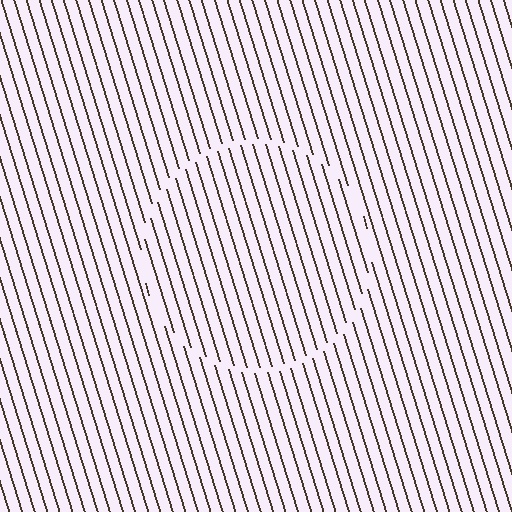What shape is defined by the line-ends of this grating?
An illusory circle. The interior of the shape contains the same grating, shifted by half a period — the contour is defined by the phase discontinuity where line-ends from the inner and outer gratings abut.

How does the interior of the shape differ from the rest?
The interior of the shape contains the same grating, shifted by half a period — the contour is defined by the phase discontinuity where line-ends from the inner and outer gratings abut.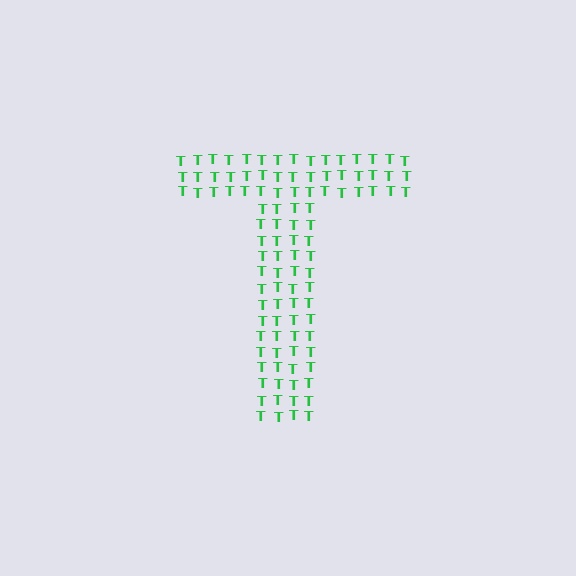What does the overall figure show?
The overall figure shows the letter T.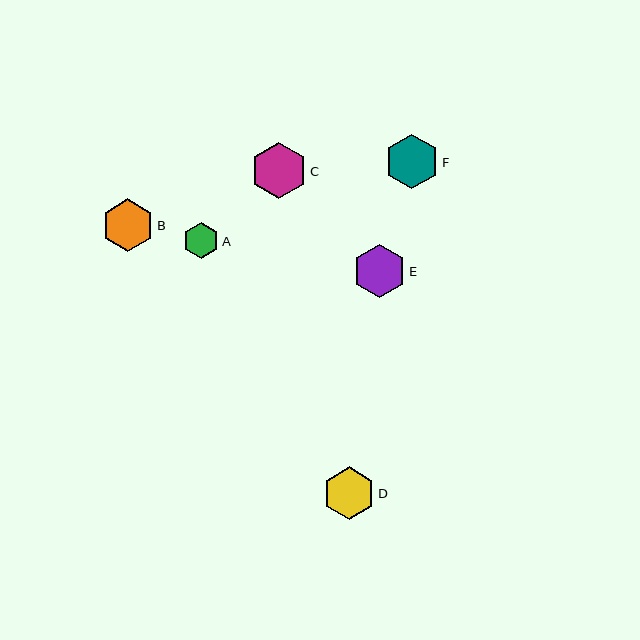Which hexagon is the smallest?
Hexagon A is the smallest with a size of approximately 37 pixels.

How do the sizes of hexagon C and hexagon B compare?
Hexagon C and hexagon B are approximately the same size.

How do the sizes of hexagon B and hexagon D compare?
Hexagon B and hexagon D are approximately the same size.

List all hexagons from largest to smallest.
From largest to smallest: C, F, E, B, D, A.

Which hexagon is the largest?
Hexagon C is the largest with a size of approximately 56 pixels.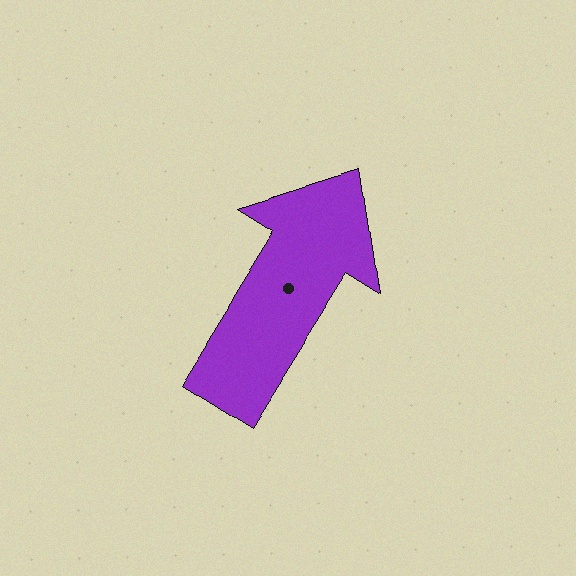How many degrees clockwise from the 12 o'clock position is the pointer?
Approximately 32 degrees.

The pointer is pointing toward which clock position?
Roughly 1 o'clock.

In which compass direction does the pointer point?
Northeast.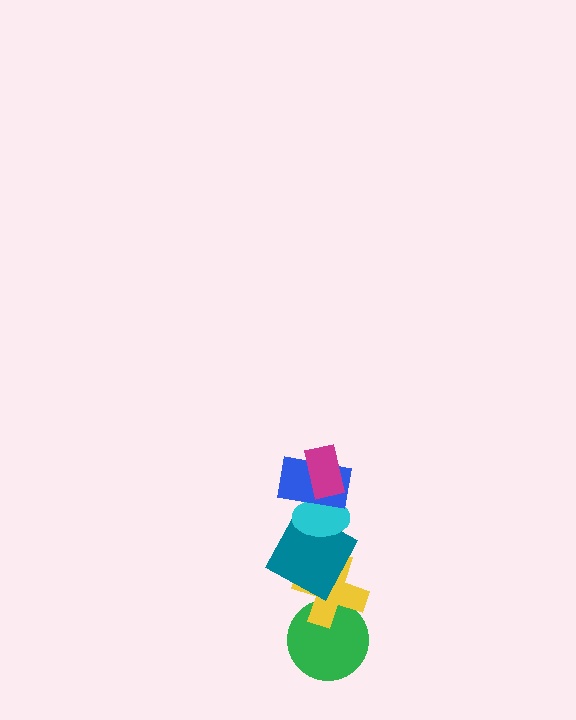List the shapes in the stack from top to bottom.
From top to bottom: the magenta rectangle, the blue rectangle, the cyan ellipse, the teal square, the yellow cross, the green circle.